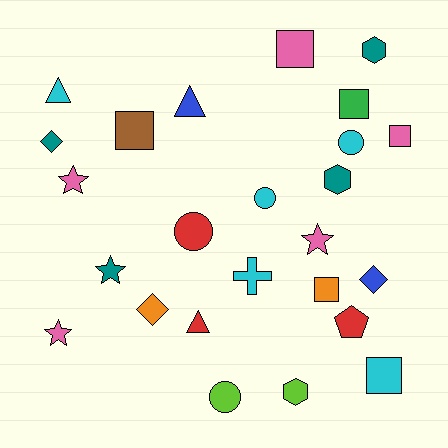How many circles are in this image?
There are 4 circles.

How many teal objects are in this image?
There are 4 teal objects.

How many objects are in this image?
There are 25 objects.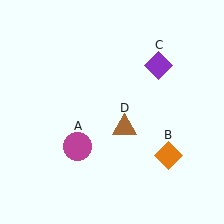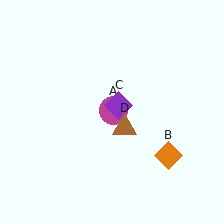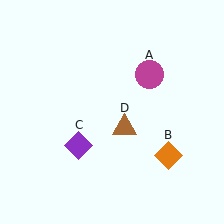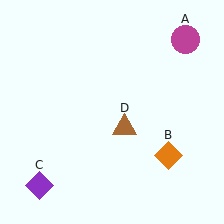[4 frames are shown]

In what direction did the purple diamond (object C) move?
The purple diamond (object C) moved down and to the left.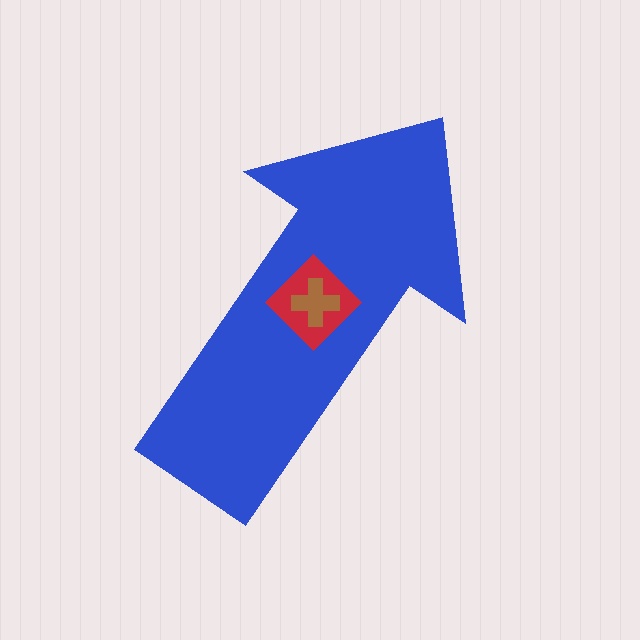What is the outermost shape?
The blue arrow.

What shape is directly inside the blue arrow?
The red diamond.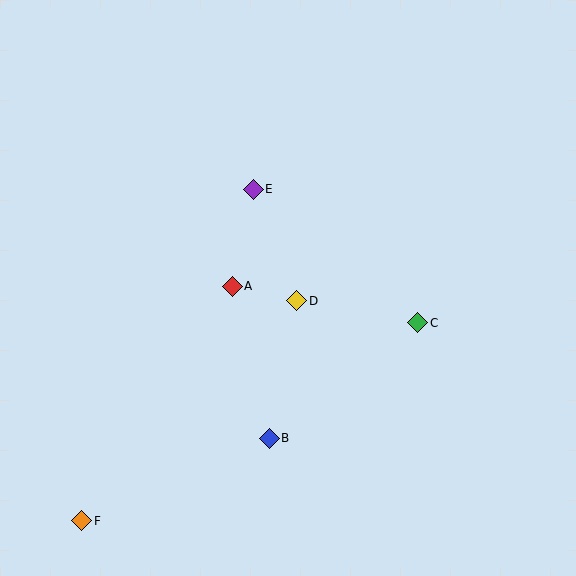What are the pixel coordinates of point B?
Point B is at (269, 438).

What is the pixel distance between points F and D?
The distance between F and D is 307 pixels.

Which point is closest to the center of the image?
Point D at (296, 301) is closest to the center.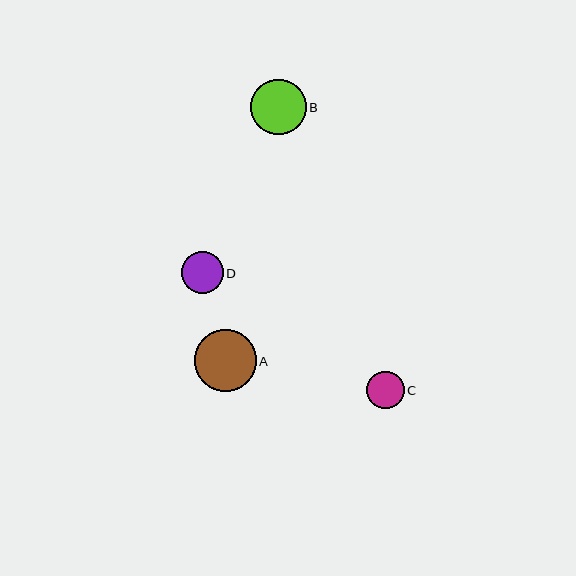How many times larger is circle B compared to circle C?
Circle B is approximately 1.5 times the size of circle C.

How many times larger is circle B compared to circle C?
Circle B is approximately 1.5 times the size of circle C.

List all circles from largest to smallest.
From largest to smallest: A, B, D, C.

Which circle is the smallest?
Circle C is the smallest with a size of approximately 37 pixels.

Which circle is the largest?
Circle A is the largest with a size of approximately 62 pixels.